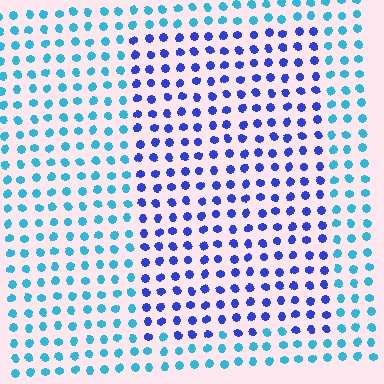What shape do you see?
I see a rectangle.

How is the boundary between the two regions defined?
The boundary is defined purely by a slight shift in hue (about 43 degrees). Spacing, size, and orientation are identical on both sides.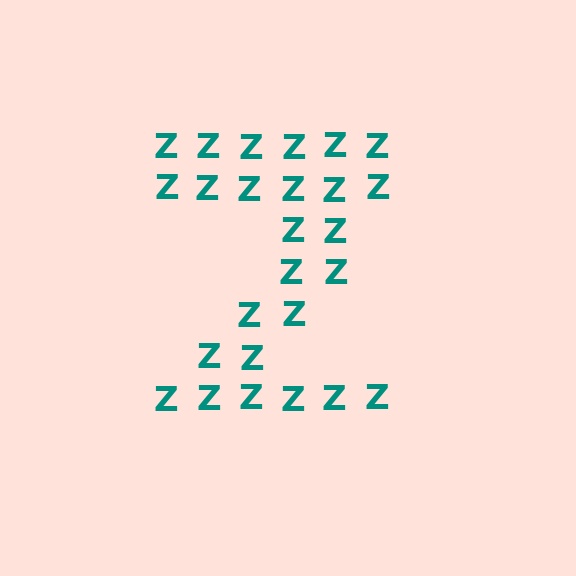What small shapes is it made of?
It is made of small letter Z's.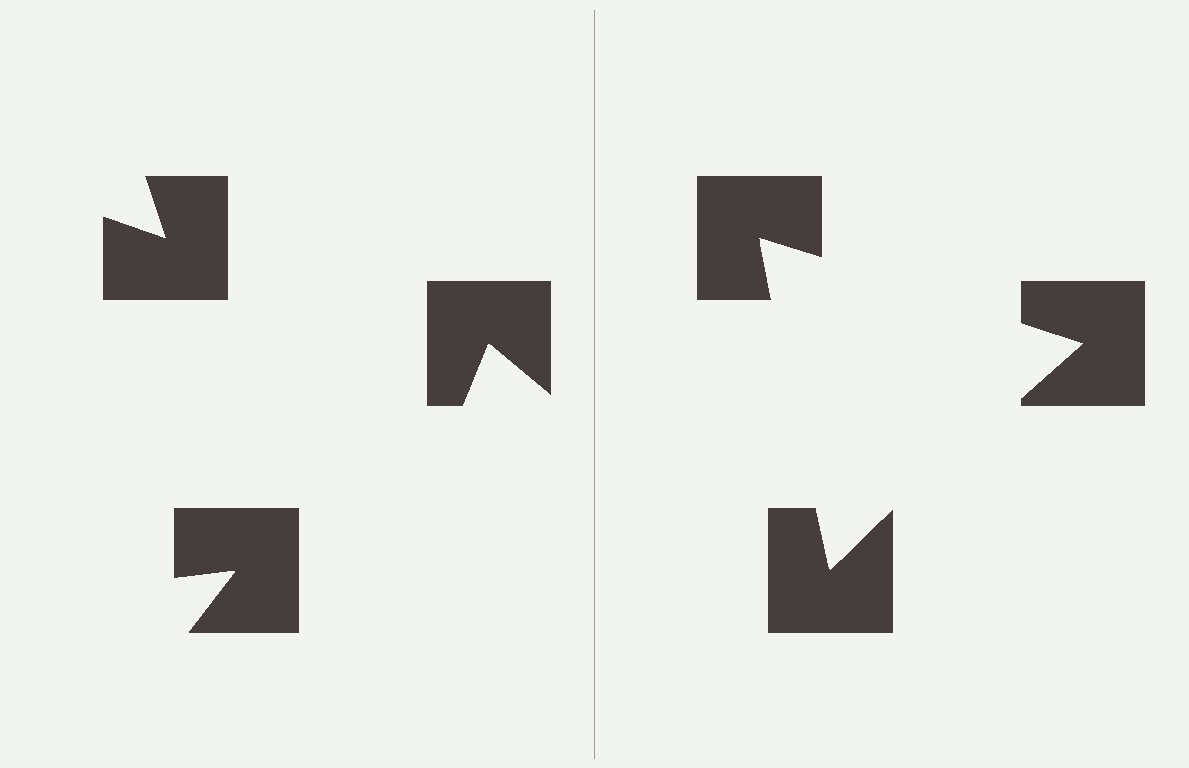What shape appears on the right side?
An illusory triangle.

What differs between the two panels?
The notched squares are positioned identically on both sides; only the wedge orientations differ. On the right they align to a triangle; on the left they are misaligned.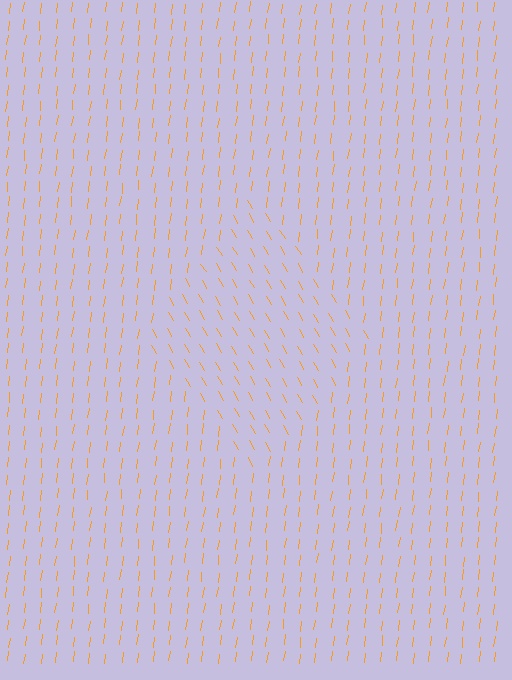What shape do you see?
I see a diamond.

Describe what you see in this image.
The image is filled with small orange line segments. A diamond region in the image has lines oriented differently from the surrounding lines, creating a visible texture boundary.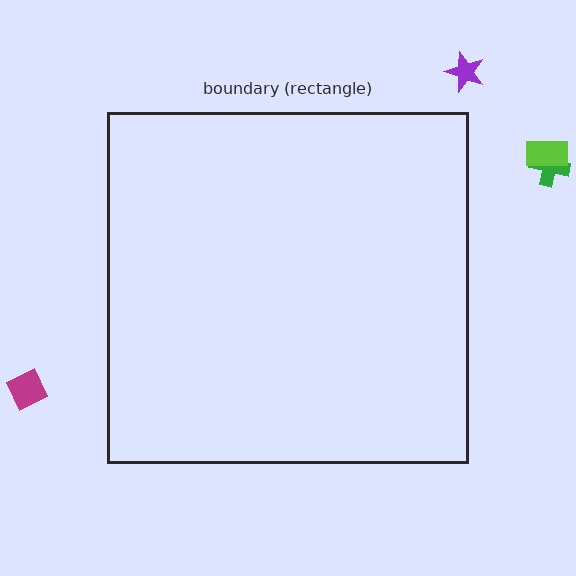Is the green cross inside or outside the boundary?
Outside.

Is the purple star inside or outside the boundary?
Outside.